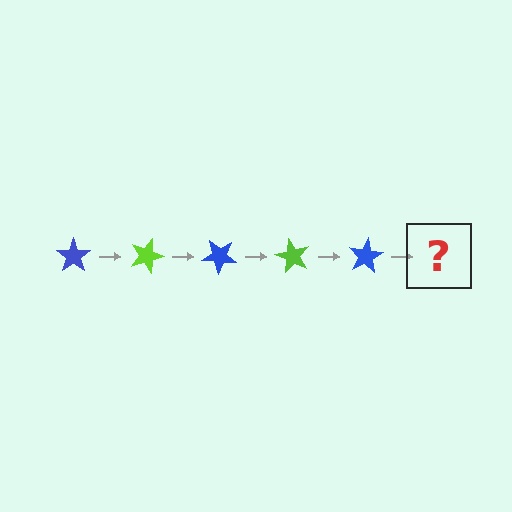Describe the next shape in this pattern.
It should be a lime star, rotated 100 degrees from the start.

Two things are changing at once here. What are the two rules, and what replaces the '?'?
The two rules are that it rotates 20 degrees each step and the color cycles through blue and lime. The '?' should be a lime star, rotated 100 degrees from the start.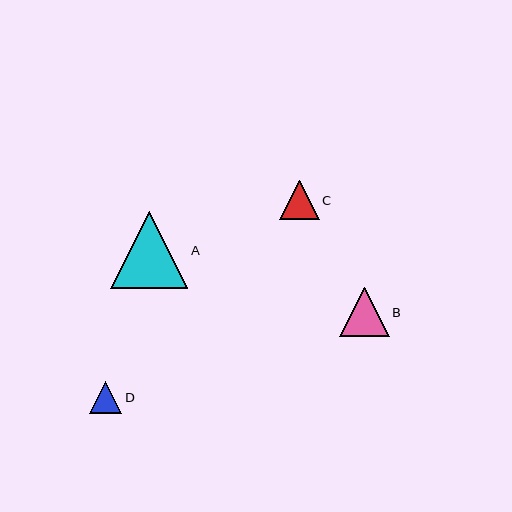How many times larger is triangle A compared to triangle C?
Triangle A is approximately 2.0 times the size of triangle C.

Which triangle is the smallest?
Triangle D is the smallest with a size of approximately 32 pixels.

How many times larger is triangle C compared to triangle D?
Triangle C is approximately 1.2 times the size of triangle D.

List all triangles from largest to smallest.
From largest to smallest: A, B, C, D.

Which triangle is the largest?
Triangle A is the largest with a size of approximately 77 pixels.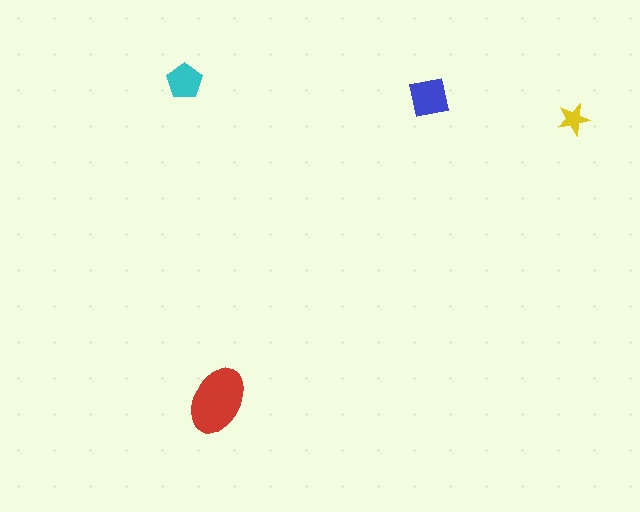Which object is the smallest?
The yellow star.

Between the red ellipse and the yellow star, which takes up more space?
The red ellipse.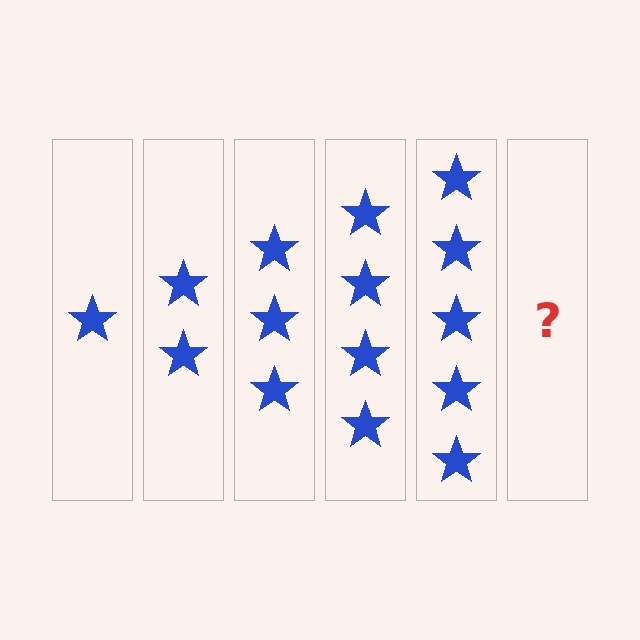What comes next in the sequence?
The next element should be 6 stars.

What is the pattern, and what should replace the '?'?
The pattern is that each step adds one more star. The '?' should be 6 stars.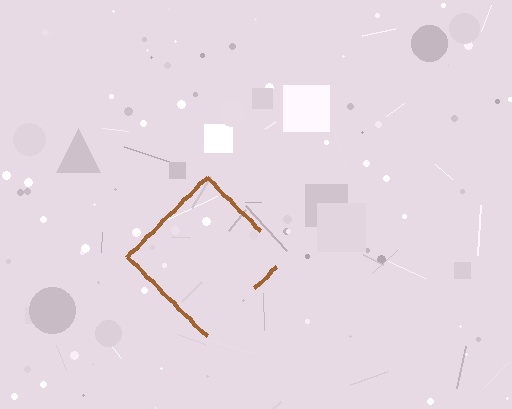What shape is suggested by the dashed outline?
The dashed outline suggests a diamond.